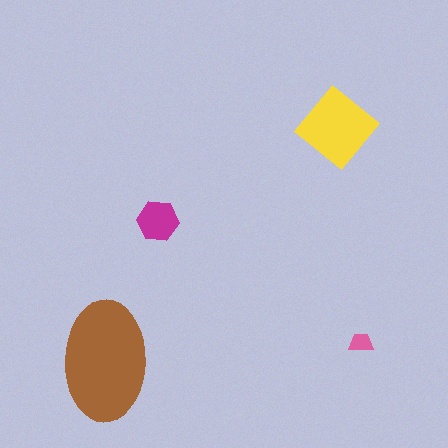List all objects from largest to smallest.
The brown ellipse, the yellow diamond, the magenta hexagon, the pink trapezoid.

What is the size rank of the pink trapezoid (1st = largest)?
4th.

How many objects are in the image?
There are 4 objects in the image.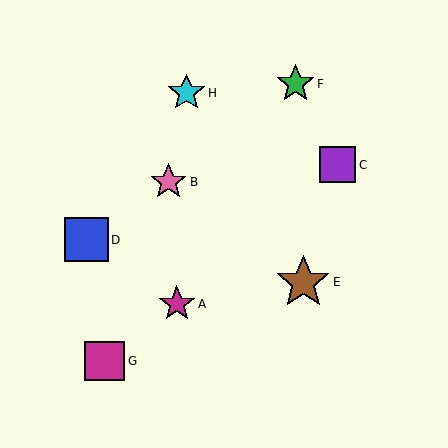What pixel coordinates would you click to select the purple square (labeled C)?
Click at (338, 165) to select the purple square C.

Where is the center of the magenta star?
The center of the magenta star is at (177, 304).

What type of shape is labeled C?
Shape C is a purple square.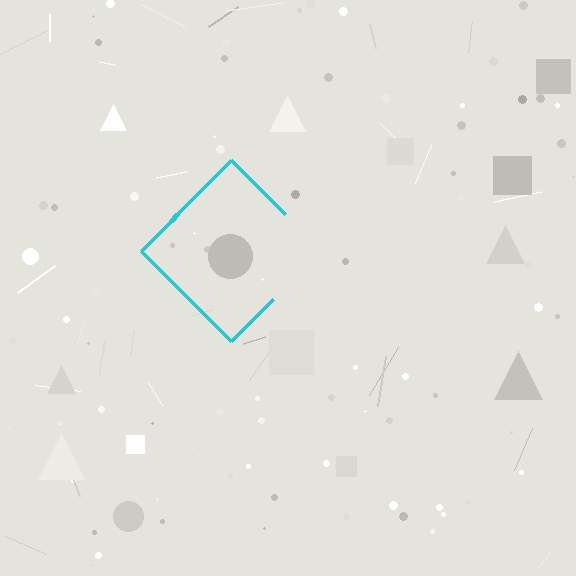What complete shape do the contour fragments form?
The contour fragments form a diamond.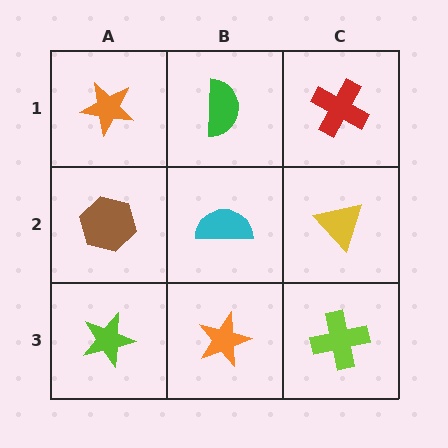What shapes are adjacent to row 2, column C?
A red cross (row 1, column C), a lime cross (row 3, column C), a cyan semicircle (row 2, column B).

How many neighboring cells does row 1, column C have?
2.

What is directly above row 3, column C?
A yellow triangle.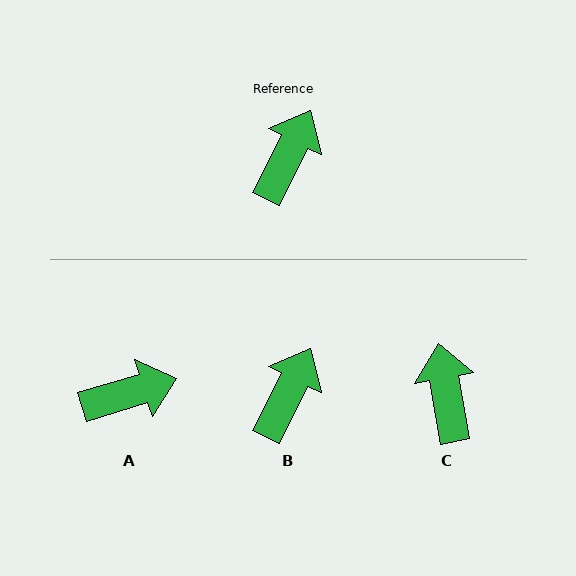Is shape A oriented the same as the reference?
No, it is off by about 46 degrees.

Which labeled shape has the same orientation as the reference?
B.